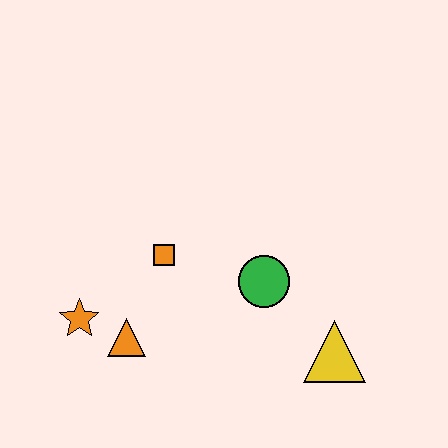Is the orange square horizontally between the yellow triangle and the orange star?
Yes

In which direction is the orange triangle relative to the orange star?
The orange triangle is to the right of the orange star.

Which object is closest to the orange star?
The orange triangle is closest to the orange star.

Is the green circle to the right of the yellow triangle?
No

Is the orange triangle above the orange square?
No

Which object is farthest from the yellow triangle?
The orange star is farthest from the yellow triangle.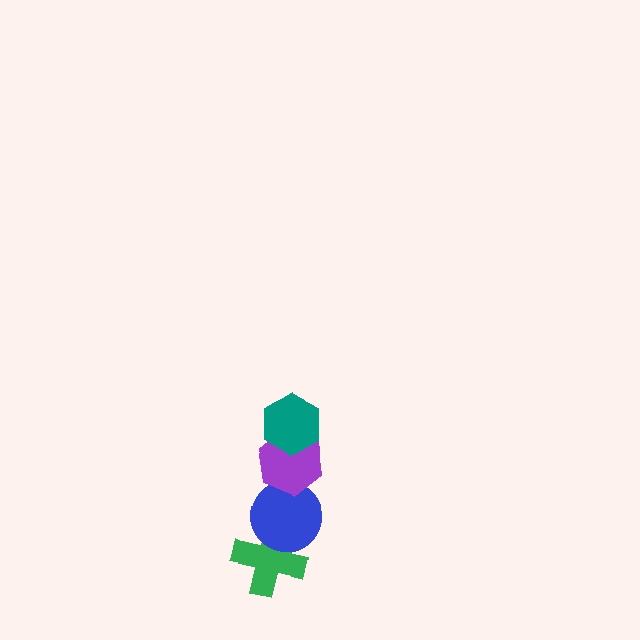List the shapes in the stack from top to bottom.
From top to bottom: the teal hexagon, the purple hexagon, the blue circle, the green cross.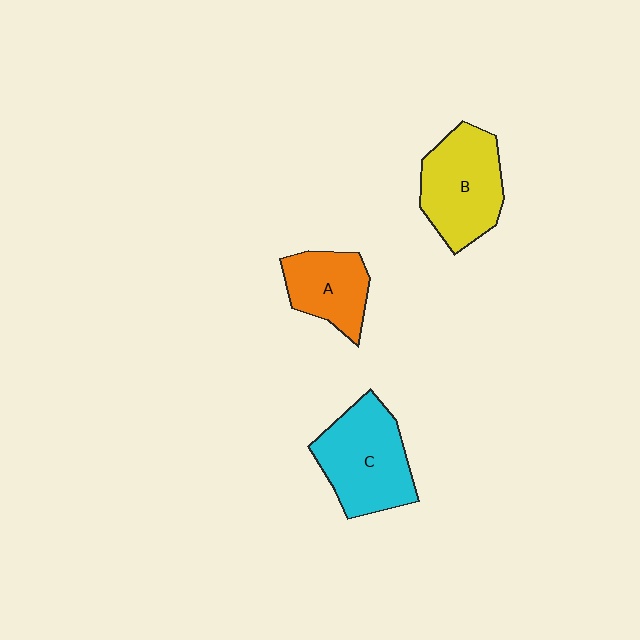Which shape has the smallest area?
Shape A (orange).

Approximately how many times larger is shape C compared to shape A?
Approximately 1.5 times.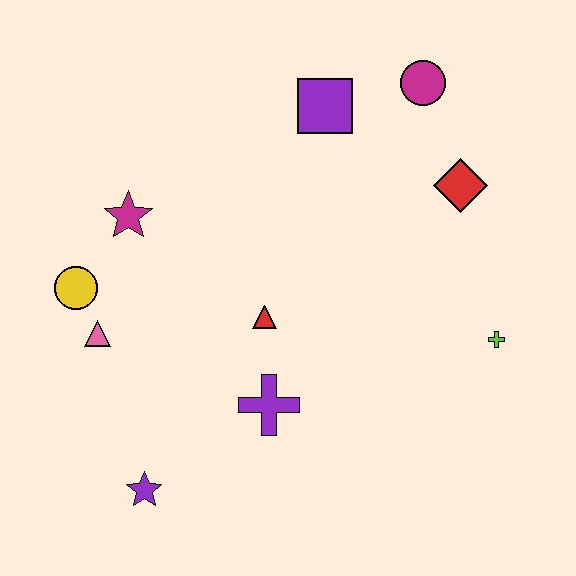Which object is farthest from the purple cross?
The magenta circle is farthest from the purple cross.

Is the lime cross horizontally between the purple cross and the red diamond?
No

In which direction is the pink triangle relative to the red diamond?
The pink triangle is to the left of the red diamond.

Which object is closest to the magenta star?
The yellow circle is closest to the magenta star.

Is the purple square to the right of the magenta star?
Yes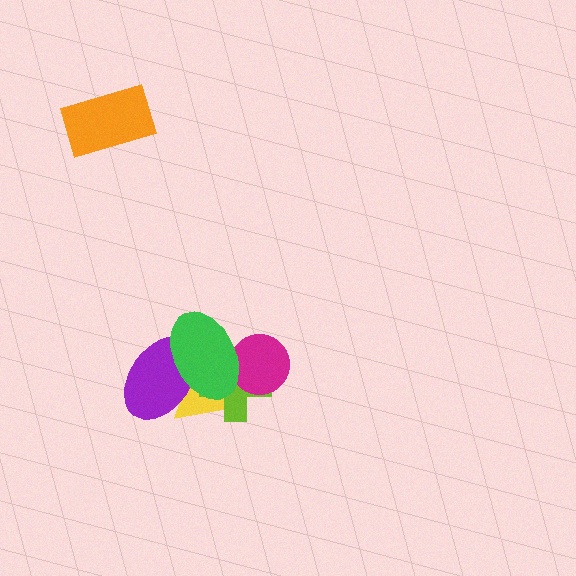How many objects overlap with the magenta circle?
2 objects overlap with the magenta circle.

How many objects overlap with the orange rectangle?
0 objects overlap with the orange rectangle.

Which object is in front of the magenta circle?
The green ellipse is in front of the magenta circle.